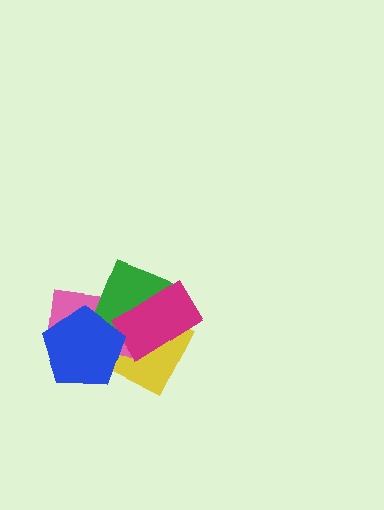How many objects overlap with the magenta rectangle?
3 objects overlap with the magenta rectangle.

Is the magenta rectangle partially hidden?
No, no other shape covers it.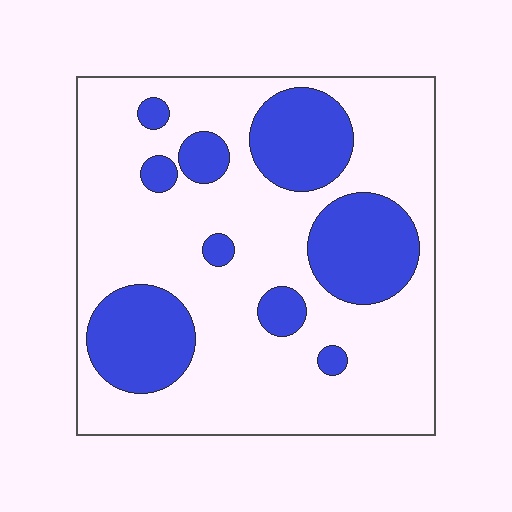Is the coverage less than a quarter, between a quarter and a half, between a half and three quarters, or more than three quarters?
Between a quarter and a half.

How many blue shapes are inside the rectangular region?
9.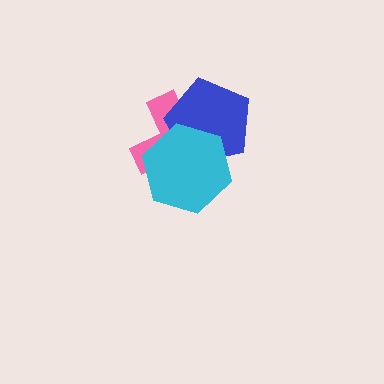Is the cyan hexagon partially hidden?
No, no other shape covers it.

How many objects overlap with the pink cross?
2 objects overlap with the pink cross.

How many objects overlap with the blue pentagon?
2 objects overlap with the blue pentagon.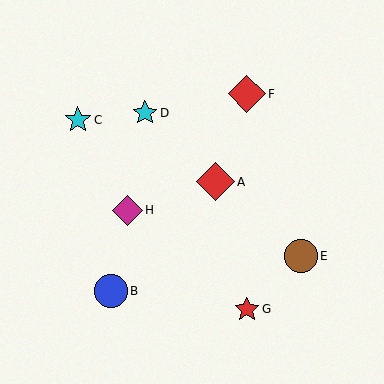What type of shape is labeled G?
Shape G is a red star.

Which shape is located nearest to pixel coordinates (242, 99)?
The red diamond (labeled F) at (247, 94) is nearest to that location.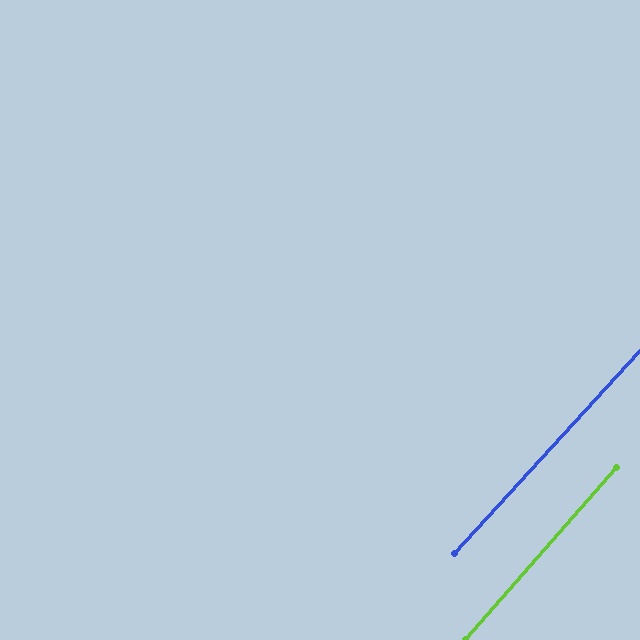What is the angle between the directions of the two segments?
Approximately 1 degree.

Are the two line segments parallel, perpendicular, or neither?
Parallel — their directions differ by only 1.0°.